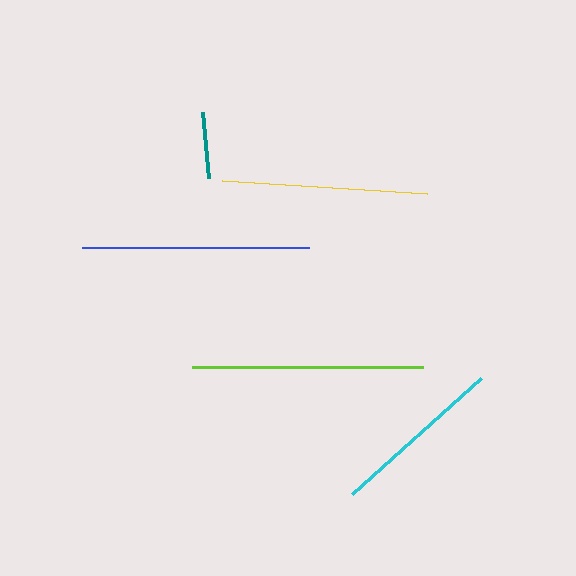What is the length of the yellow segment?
The yellow segment is approximately 206 pixels long.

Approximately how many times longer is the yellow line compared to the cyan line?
The yellow line is approximately 1.2 times the length of the cyan line.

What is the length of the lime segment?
The lime segment is approximately 231 pixels long.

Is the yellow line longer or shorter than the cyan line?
The yellow line is longer than the cyan line.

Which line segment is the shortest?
The teal line is the shortest at approximately 67 pixels.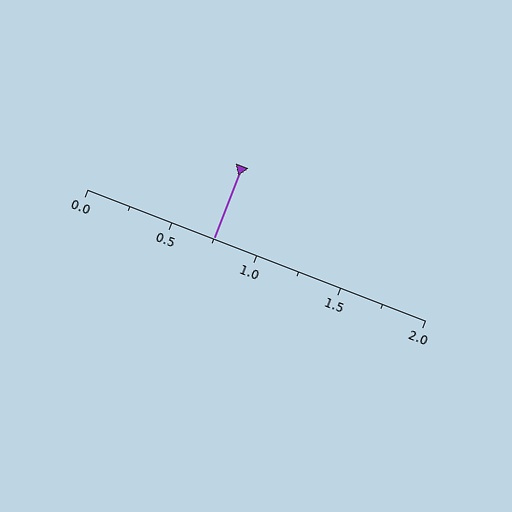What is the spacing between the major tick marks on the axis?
The major ticks are spaced 0.5 apart.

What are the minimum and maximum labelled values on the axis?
The axis runs from 0.0 to 2.0.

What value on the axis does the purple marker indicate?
The marker indicates approximately 0.75.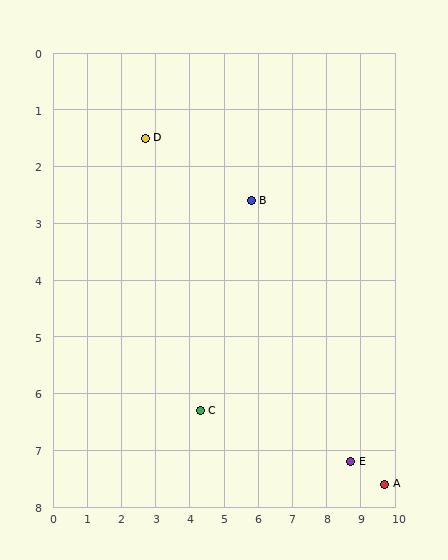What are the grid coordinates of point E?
Point E is at approximately (8.7, 7.2).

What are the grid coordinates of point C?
Point C is at approximately (4.3, 6.3).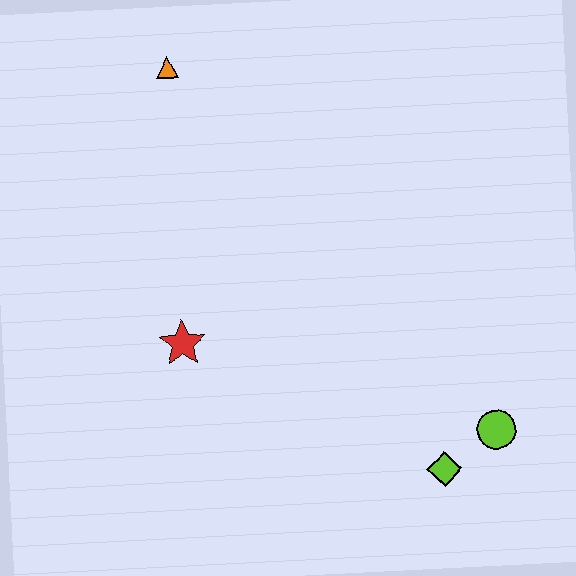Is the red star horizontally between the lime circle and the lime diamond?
No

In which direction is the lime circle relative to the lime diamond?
The lime circle is to the right of the lime diamond.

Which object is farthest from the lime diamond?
The orange triangle is farthest from the lime diamond.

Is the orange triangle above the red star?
Yes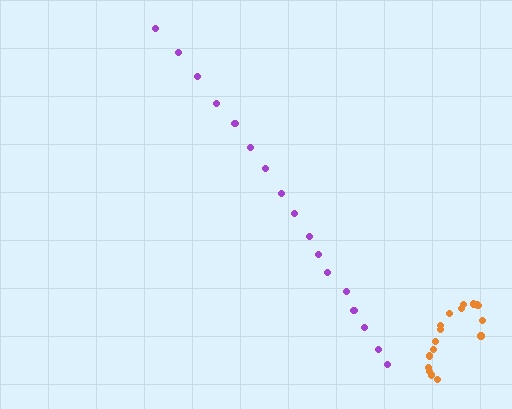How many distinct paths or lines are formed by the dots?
There are 2 distinct paths.